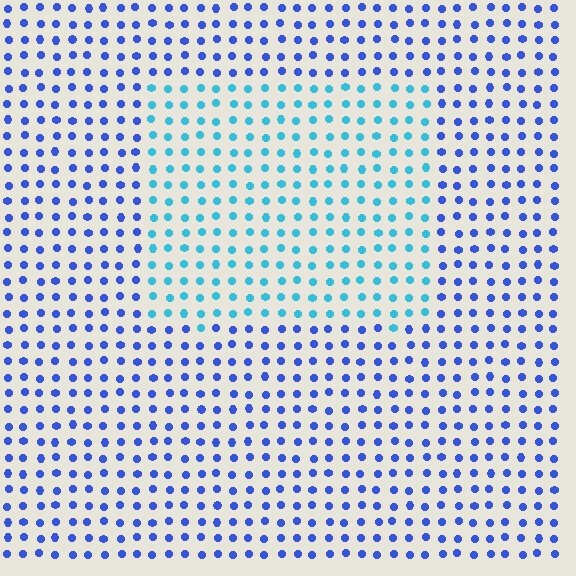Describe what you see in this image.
The image is filled with small blue elements in a uniform arrangement. A rectangle-shaped region is visible where the elements are tinted to a slightly different hue, forming a subtle color boundary.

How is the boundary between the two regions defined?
The boundary is defined purely by a slight shift in hue (about 39 degrees). Spacing, size, and orientation are identical on both sides.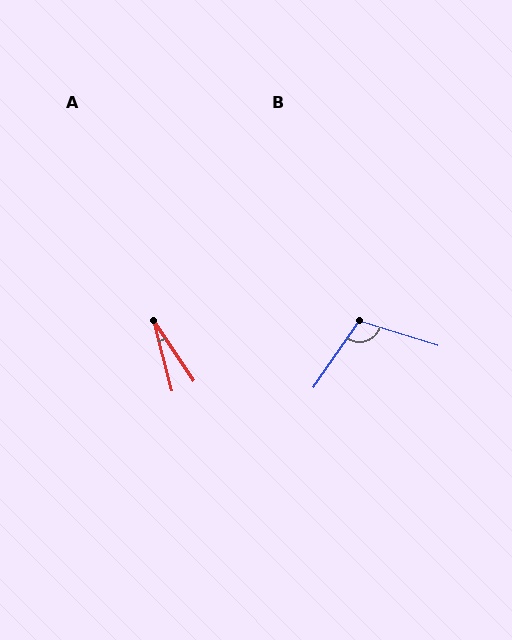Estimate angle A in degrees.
Approximately 20 degrees.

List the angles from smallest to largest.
A (20°), B (107°).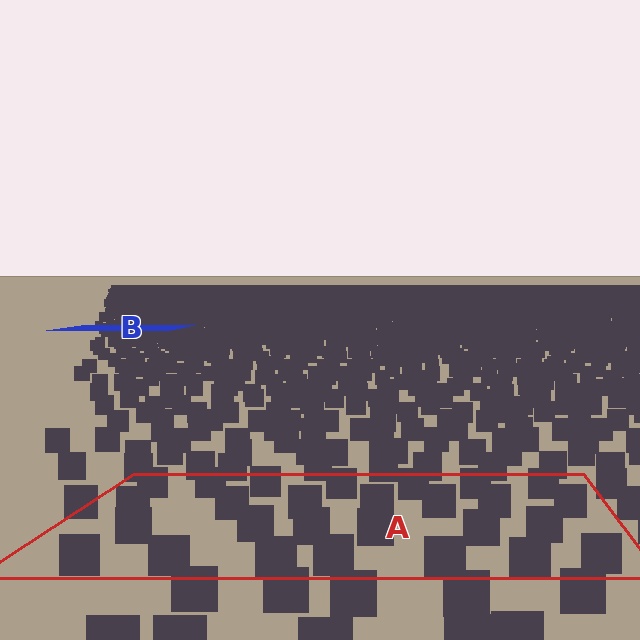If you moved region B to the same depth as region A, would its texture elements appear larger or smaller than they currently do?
They would appear larger. At a closer depth, the same texture elements are projected at a bigger on-screen size.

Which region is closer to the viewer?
Region A is closer. The texture elements there are larger and more spread out.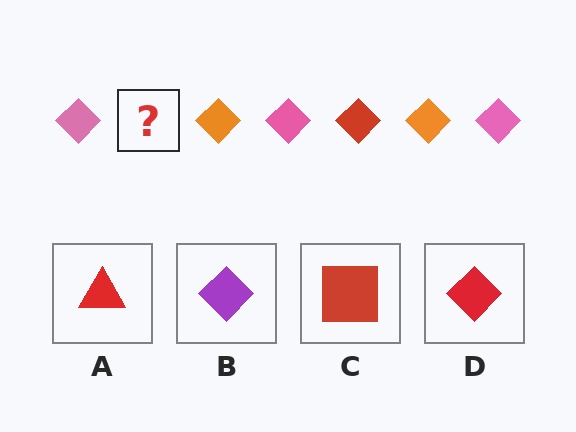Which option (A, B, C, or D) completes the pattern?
D.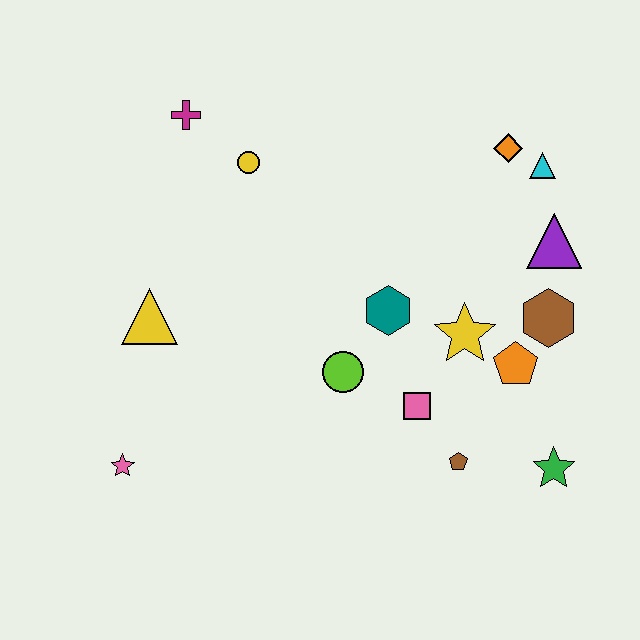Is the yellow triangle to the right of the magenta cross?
No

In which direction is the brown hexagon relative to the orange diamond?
The brown hexagon is below the orange diamond.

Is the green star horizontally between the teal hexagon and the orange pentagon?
No